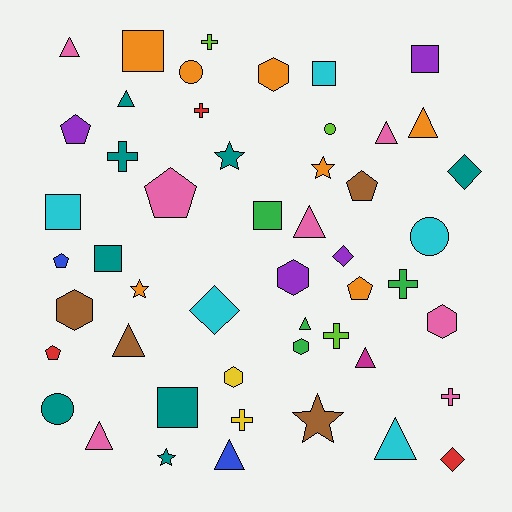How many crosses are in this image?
There are 7 crosses.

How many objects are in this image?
There are 50 objects.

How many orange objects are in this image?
There are 7 orange objects.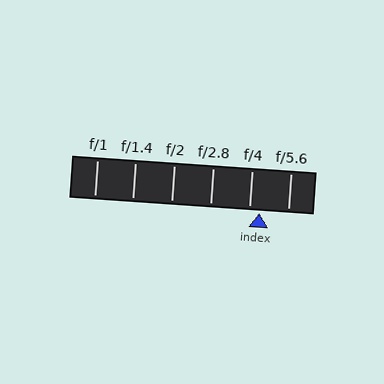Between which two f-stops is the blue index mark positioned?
The index mark is between f/4 and f/5.6.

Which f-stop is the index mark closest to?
The index mark is closest to f/4.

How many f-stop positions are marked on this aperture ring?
There are 6 f-stop positions marked.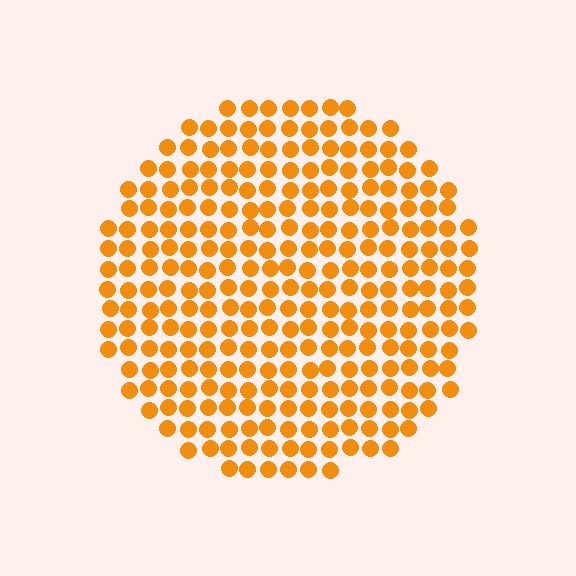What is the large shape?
The large shape is a circle.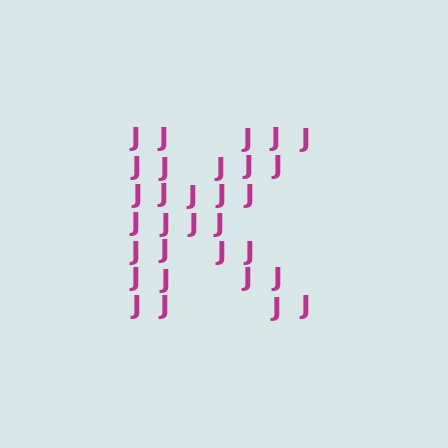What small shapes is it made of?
It is made of small letter J's.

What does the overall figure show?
The overall figure shows the letter K.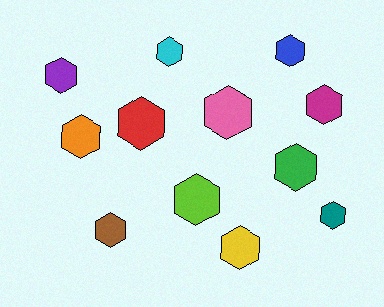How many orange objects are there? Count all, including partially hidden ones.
There is 1 orange object.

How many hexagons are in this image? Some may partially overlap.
There are 12 hexagons.